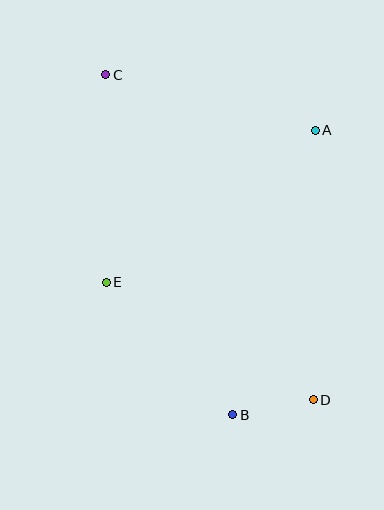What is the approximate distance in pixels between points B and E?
The distance between B and E is approximately 183 pixels.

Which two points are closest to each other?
Points B and D are closest to each other.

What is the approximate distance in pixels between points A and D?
The distance between A and D is approximately 269 pixels.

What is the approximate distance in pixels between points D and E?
The distance between D and E is approximately 238 pixels.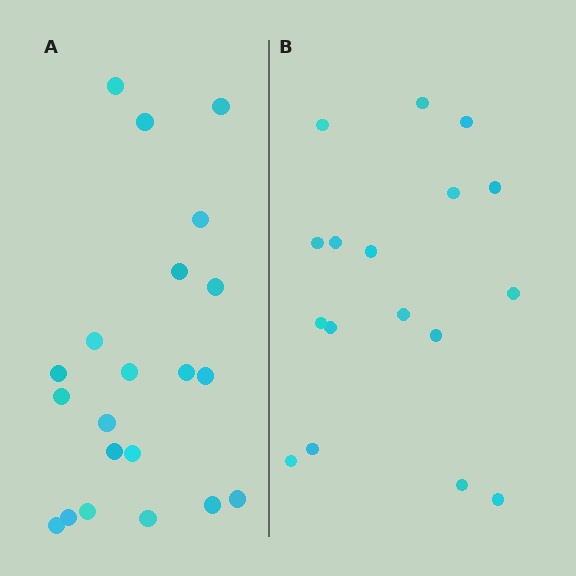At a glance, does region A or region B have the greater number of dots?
Region A (the left region) has more dots.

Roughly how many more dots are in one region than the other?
Region A has about 4 more dots than region B.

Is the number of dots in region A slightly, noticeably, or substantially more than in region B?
Region A has only slightly more — the two regions are fairly close. The ratio is roughly 1.2 to 1.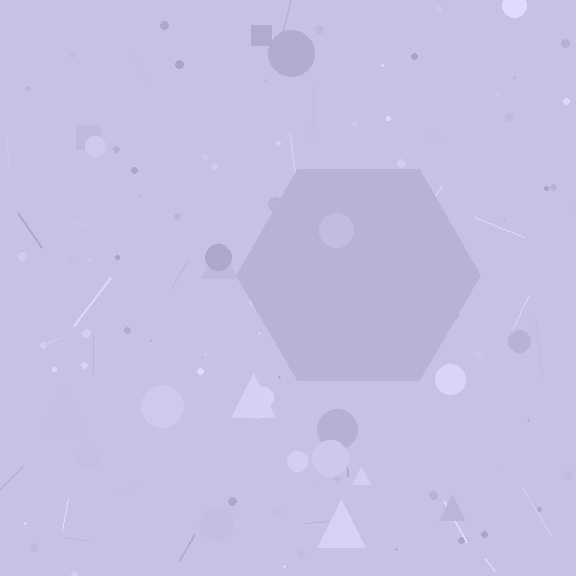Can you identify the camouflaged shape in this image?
The camouflaged shape is a hexagon.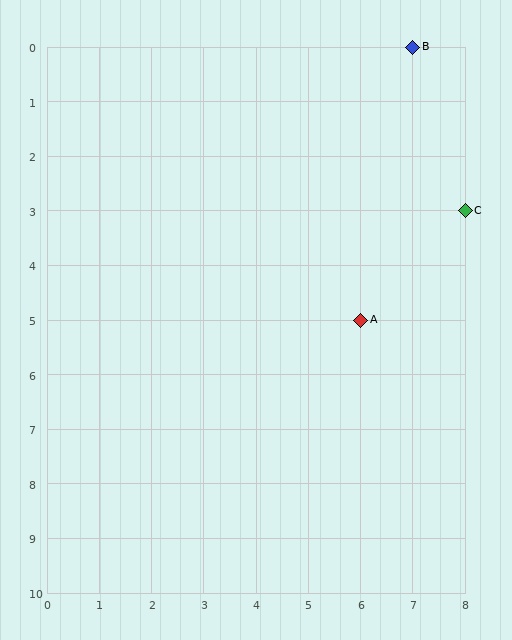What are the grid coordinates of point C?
Point C is at grid coordinates (8, 3).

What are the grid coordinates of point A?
Point A is at grid coordinates (6, 5).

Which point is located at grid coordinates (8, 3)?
Point C is at (8, 3).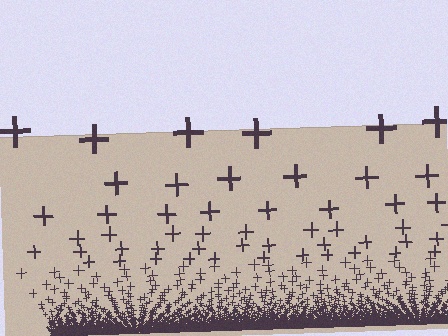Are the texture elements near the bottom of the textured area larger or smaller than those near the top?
Smaller. The gradient is inverted — elements near the bottom are smaller and denser.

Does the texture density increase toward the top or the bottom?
Density increases toward the bottom.